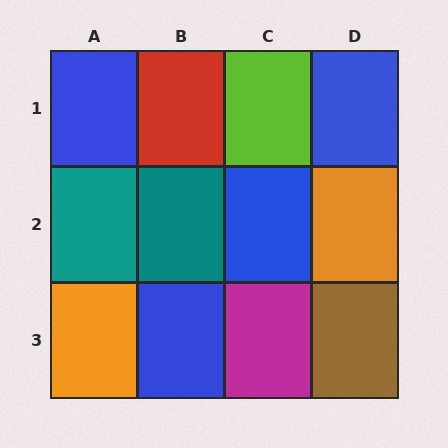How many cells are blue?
4 cells are blue.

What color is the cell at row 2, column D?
Orange.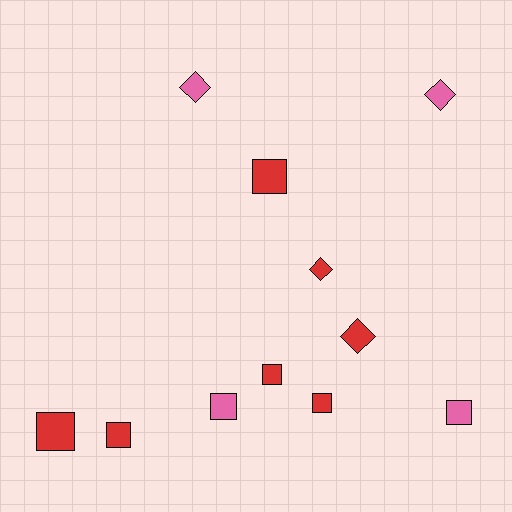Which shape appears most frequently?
Square, with 7 objects.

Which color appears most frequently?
Red, with 7 objects.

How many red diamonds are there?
There are 2 red diamonds.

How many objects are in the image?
There are 11 objects.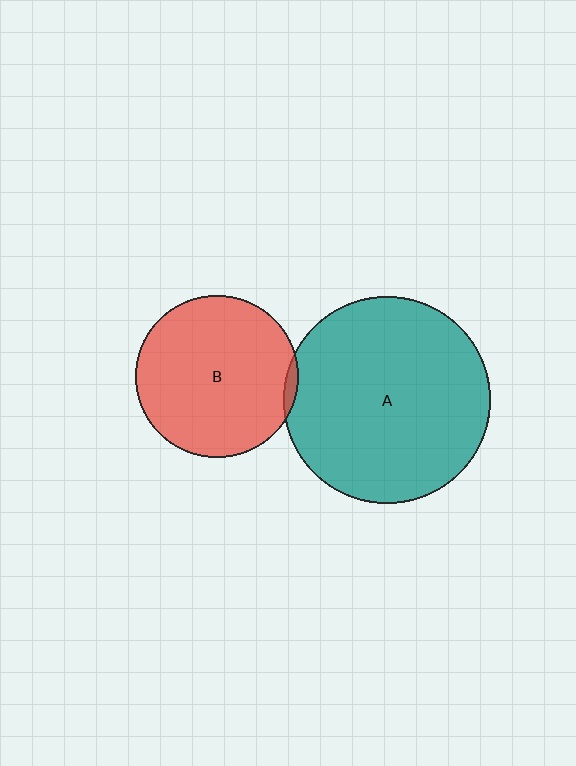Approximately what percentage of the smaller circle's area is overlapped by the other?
Approximately 5%.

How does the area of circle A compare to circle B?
Approximately 1.6 times.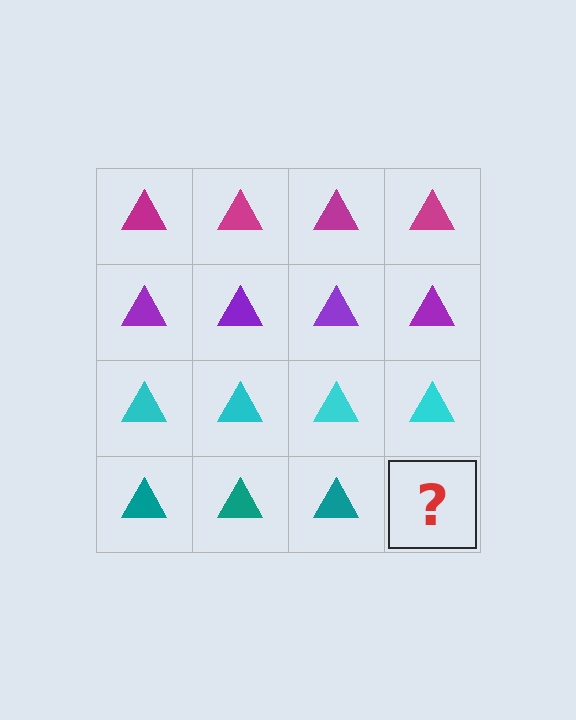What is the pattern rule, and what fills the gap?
The rule is that each row has a consistent color. The gap should be filled with a teal triangle.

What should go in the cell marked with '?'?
The missing cell should contain a teal triangle.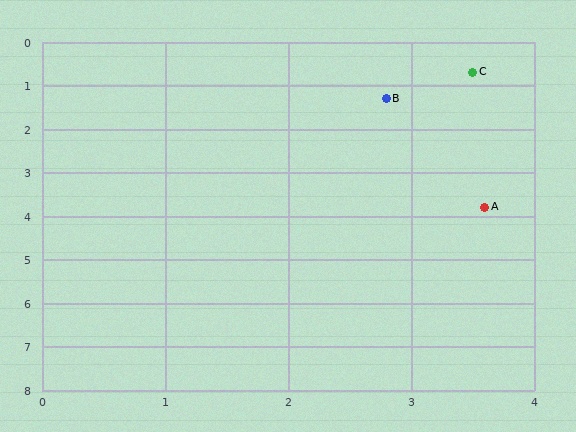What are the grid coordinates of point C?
Point C is at approximately (3.5, 0.7).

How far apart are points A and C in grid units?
Points A and C are about 3.1 grid units apart.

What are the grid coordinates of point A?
Point A is at approximately (3.6, 3.8).